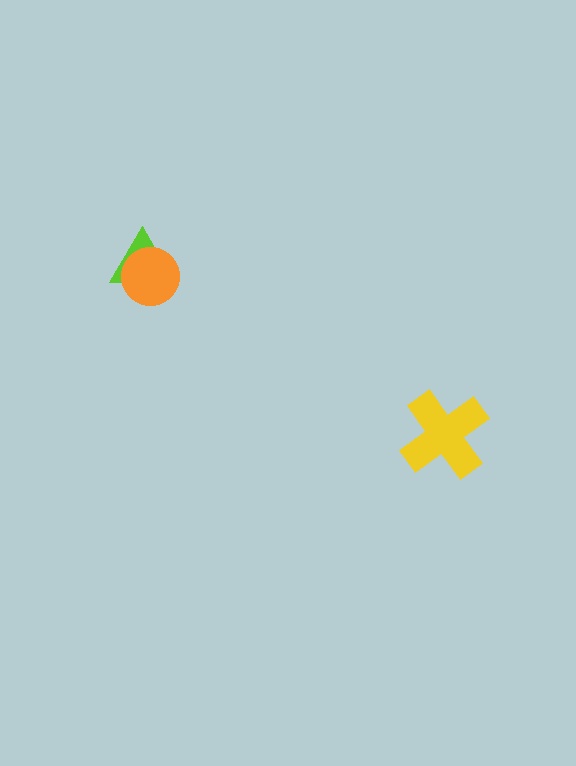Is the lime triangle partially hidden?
Yes, it is partially covered by another shape.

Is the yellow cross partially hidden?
No, no other shape covers it.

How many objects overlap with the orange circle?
1 object overlaps with the orange circle.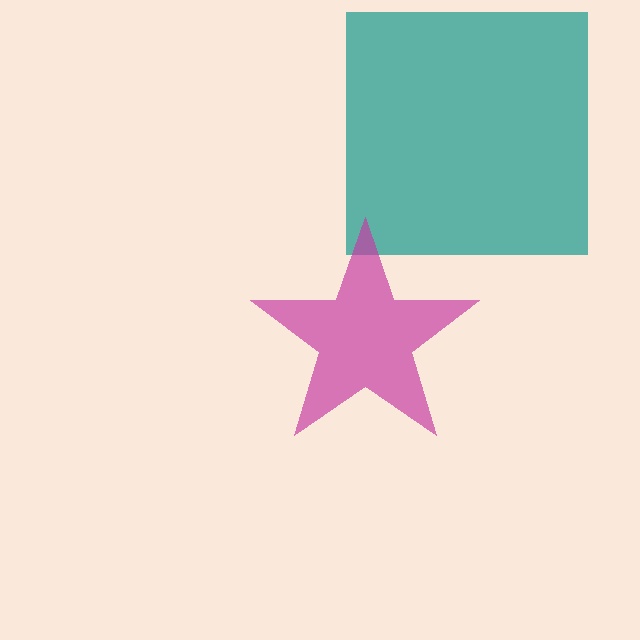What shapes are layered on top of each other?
The layered shapes are: a teal square, a magenta star.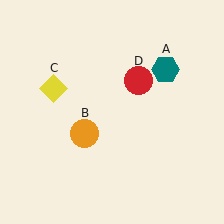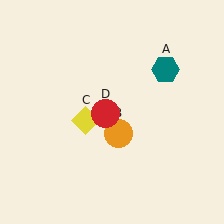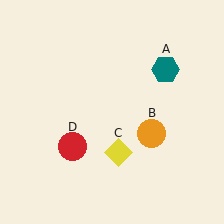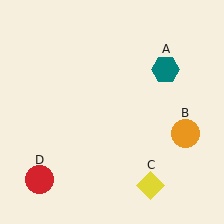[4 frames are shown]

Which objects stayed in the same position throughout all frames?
Teal hexagon (object A) remained stationary.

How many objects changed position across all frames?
3 objects changed position: orange circle (object B), yellow diamond (object C), red circle (object D).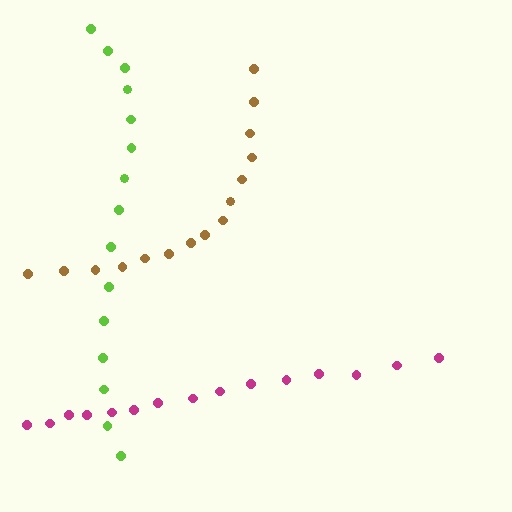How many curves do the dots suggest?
There are 3 distinct paths.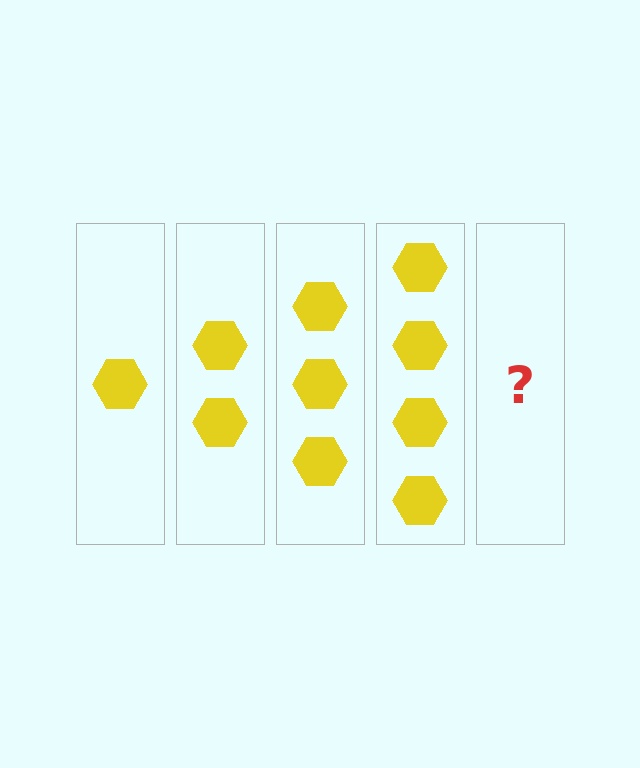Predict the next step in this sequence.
The next step is 5 hexagons.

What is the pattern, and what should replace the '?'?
The pattern is that each step adds one more hexagon. The '?' should be 5 hexagons.